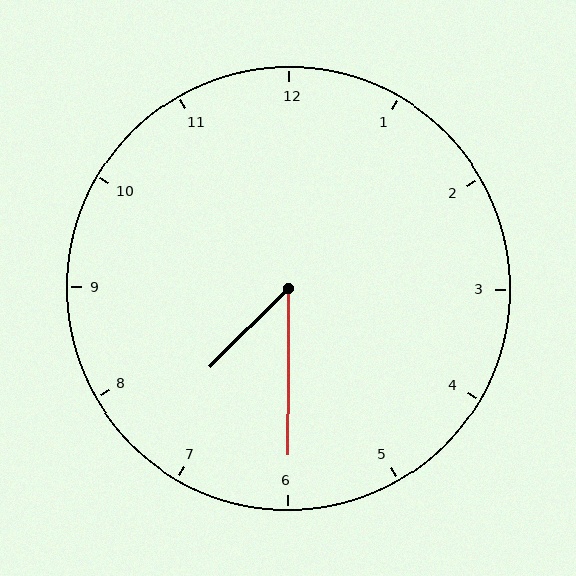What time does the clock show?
7:30.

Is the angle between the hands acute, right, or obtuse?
It is acute.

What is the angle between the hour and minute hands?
Approximately 45 degrees.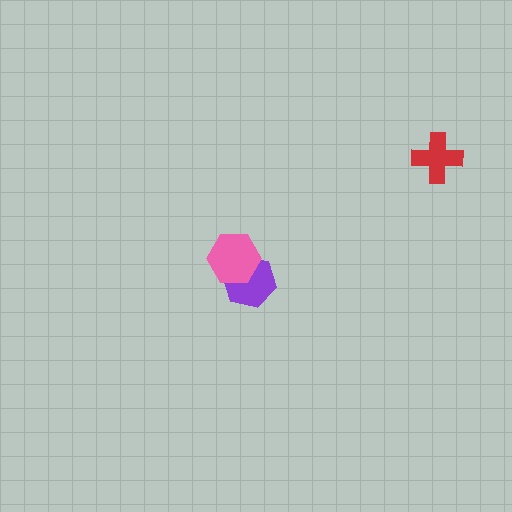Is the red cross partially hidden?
No, no other shape covers it.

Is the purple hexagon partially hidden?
Yes, it is partially covered by another shape.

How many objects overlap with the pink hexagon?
1 object overlaps with the pink hexagon.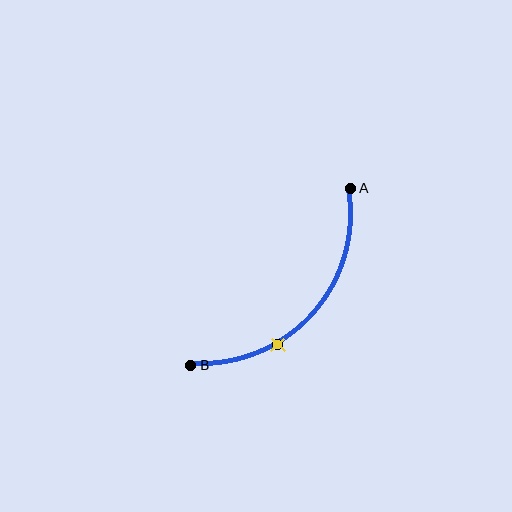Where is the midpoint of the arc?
The arc midpoint is the point on the curve farthest from the straight line joining A and B. It sits below and to the right of that line.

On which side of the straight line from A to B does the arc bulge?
The arc bulges below and to the right of the straight line connecting A and B.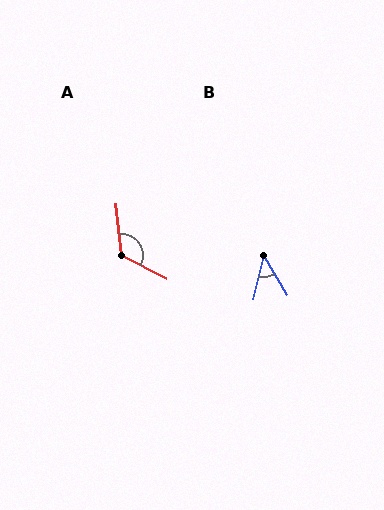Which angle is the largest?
A, at approximately 123 degrees.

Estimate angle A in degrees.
Approximately 123 degrees.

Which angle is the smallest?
B, at approximately 45 degrees.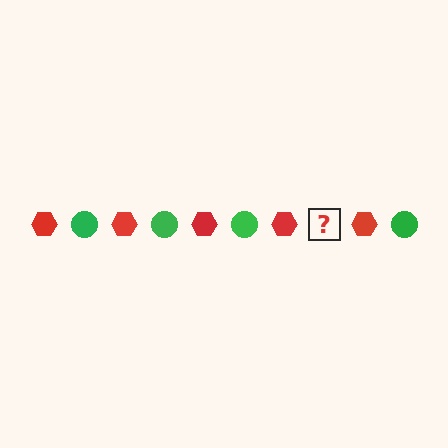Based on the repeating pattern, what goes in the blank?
The blank should be a green circle.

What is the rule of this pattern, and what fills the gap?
The rule is that the pattern alternates between red hexagon and green circle. The gap should be filled with a green circle.